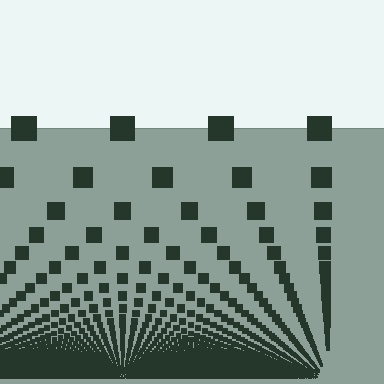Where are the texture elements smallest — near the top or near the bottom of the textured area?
Near the bottom.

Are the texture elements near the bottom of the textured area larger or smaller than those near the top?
Smaller. The gradient is inverted — elements near the bottom are smaller and denser.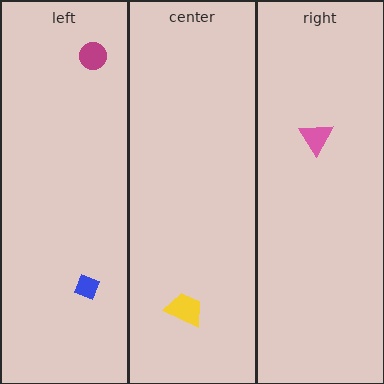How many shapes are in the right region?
1.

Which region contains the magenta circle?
The left region.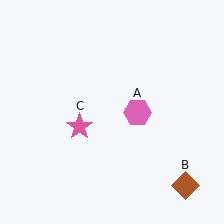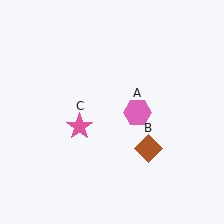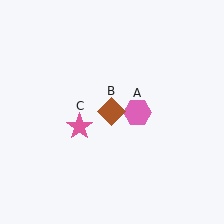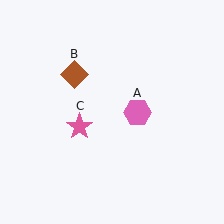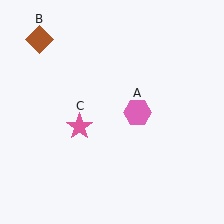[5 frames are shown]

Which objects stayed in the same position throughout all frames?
Pink hexagon (object A) and pink star (object C) remained stationary.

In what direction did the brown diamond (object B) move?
The brown diamond (object B) moved up and to the left.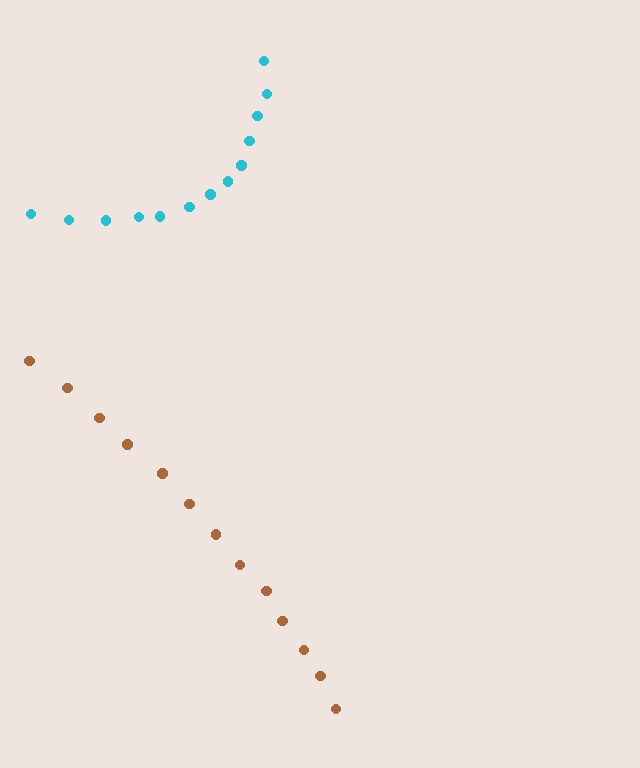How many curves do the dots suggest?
There are 2 distinct paths.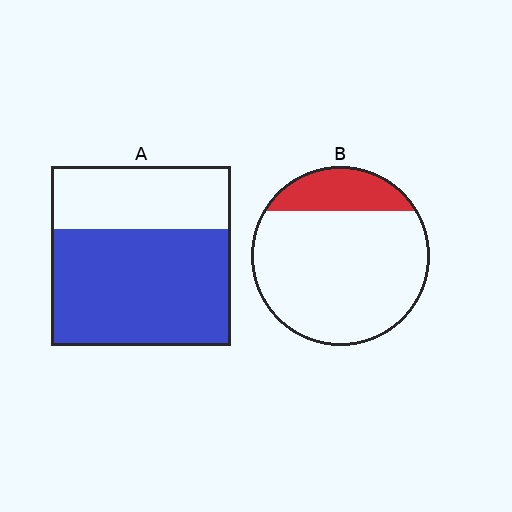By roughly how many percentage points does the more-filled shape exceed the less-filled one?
By roughly 45 percentage points (A over B).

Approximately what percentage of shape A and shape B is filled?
A is approximately 65% and B is approximately 20%.